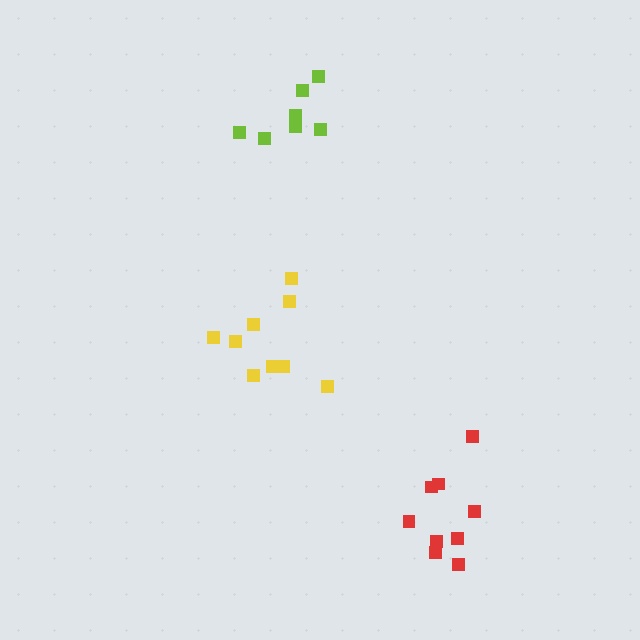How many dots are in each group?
Group 1: 7 dots, Group 2: 9 dots, Group 3: 9 dots (25 total).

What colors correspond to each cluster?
The clusters are colored: lime, red, yellow.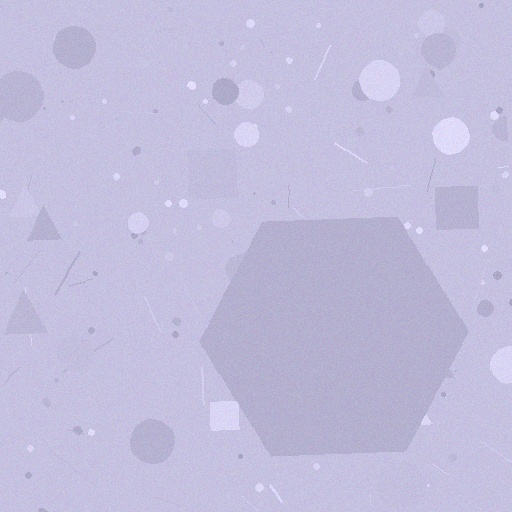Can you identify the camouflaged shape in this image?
The camouflaged shape is a hexagon.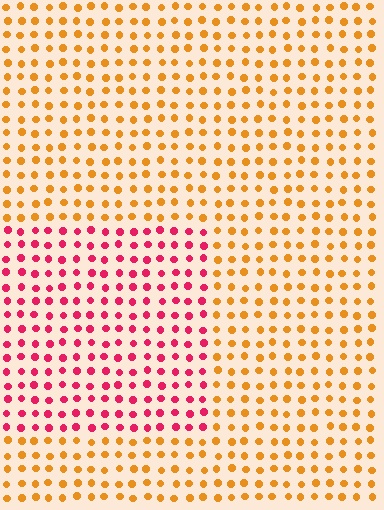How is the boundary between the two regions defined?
The boundary is defined purely by a slight shift in hue (about 55 degrees). Spacing, size, and orientation are identical on both sides.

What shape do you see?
I see a rectangle.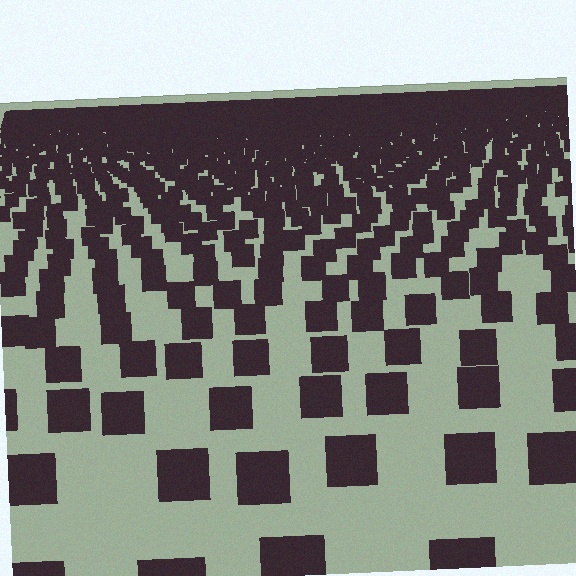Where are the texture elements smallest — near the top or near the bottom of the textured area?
Near the top.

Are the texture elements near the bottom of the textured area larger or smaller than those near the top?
Larger. Near the bottom, elements are closer to the viewer and appear at a bigger on-screen size.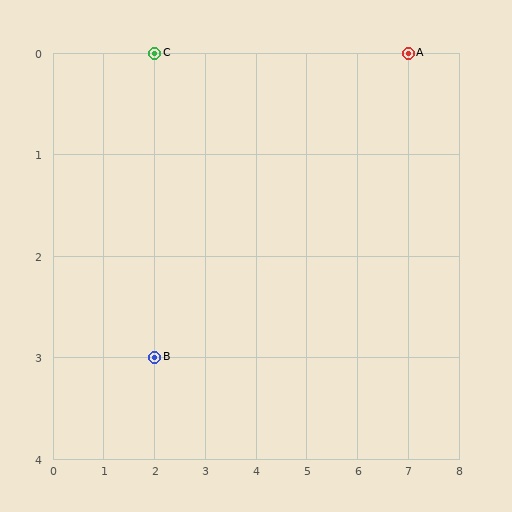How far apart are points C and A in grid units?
Points C and A are 5 columns apart.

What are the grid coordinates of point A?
Point A is at grid coordinates (7, 0).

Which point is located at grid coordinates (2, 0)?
Point C is at (2, 0).